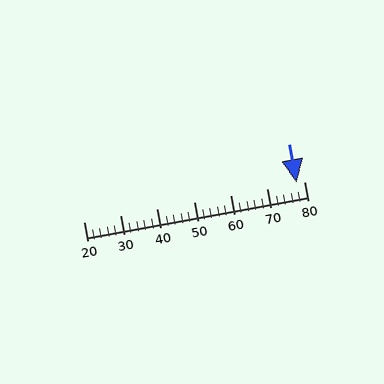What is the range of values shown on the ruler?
The ruler shows values from 20 to 80.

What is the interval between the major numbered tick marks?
The major tick marks are spaced 10 units apart.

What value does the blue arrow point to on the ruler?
The blue arrow points to approximately 78.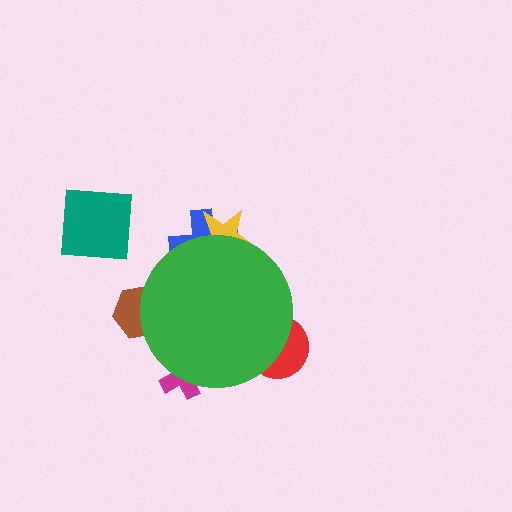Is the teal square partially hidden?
No, the teal square is fully visible.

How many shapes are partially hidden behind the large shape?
5 shapes are partially hidden.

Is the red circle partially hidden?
Yes, the red circle is partially hidden behind the green circle.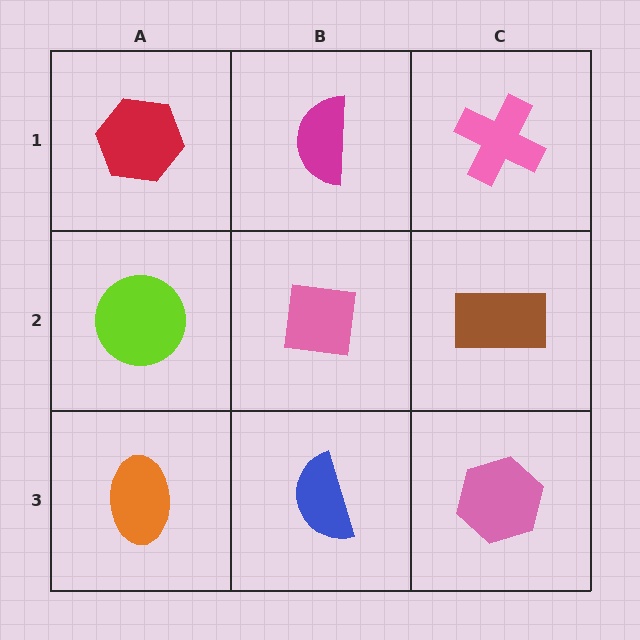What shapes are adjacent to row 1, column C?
A brown rectangle (row 2, column C), a magenta semicircle (row 1, column B).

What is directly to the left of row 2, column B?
A lime circle.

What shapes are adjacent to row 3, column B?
A pink square (row 2, column B), an orange ellipse (row 3, column A), a pink hexagon (row 3, column C).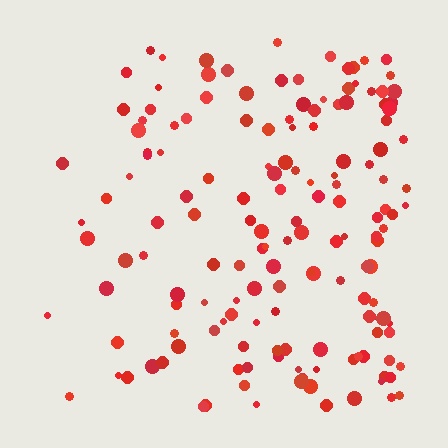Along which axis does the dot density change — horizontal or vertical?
Horizontal.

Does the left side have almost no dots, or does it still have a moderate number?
Still a moderate number, just noticeably fewer than the right.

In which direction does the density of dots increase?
From left to right, with the right side densest.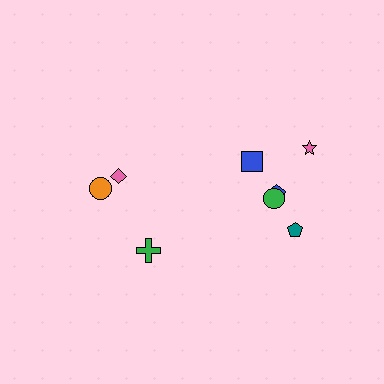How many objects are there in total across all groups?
There are 8 objects.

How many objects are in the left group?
There are 3 objects.